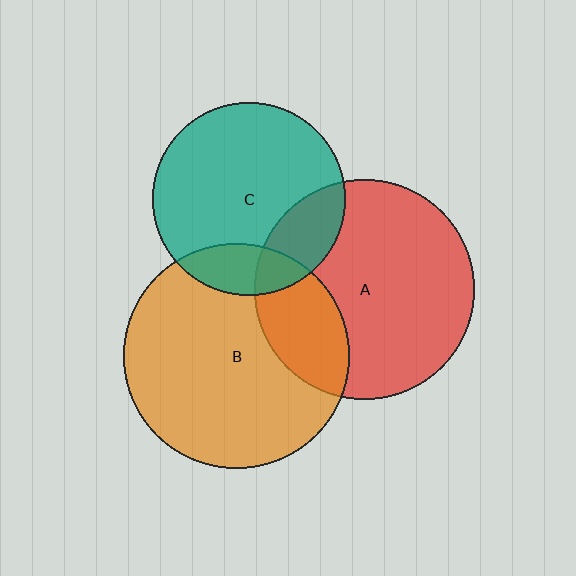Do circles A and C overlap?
Yes.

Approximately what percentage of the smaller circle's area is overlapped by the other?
Approximately 20%.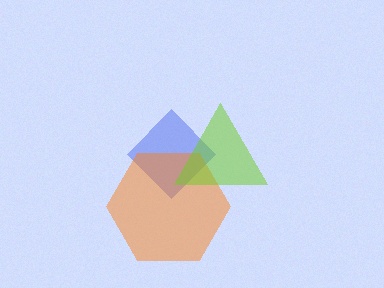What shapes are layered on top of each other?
The layered shapes are: a blue diamond, an orange hexagon, a lime triangle.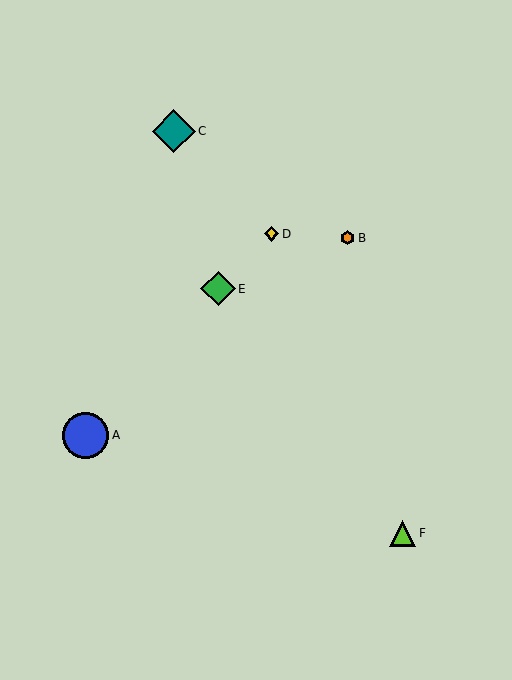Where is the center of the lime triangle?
The center of the lime triangle is at (402, 533).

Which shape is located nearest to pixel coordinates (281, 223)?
The yellow diamond (labeled D) at (272, 234) is nearest to that location.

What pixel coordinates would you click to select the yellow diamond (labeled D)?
Click at (272, 234) to select the yellow diamond D.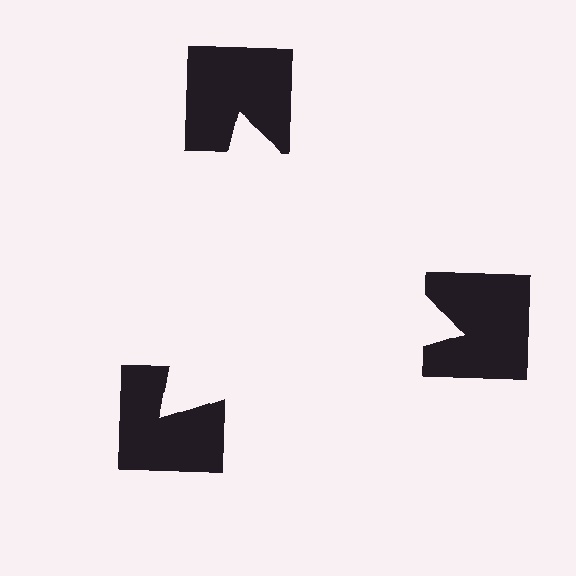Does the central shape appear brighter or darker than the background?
It typically appears slightly brighter than the background, even though no actual brightness change is drawn.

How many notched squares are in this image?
There are 3 — one at each vertex of the illusory triangle.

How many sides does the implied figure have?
3 sides.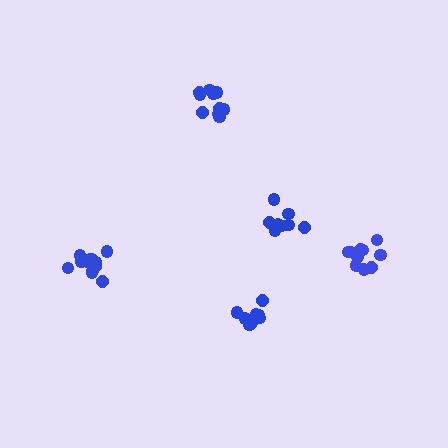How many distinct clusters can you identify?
There are 5 distinct clusters.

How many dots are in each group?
Group 1: 8 dots, Group 2: 10 dots, Group 3: 8 dots, Group 4: 12 dots, Group 5: 11 dots (49 total).